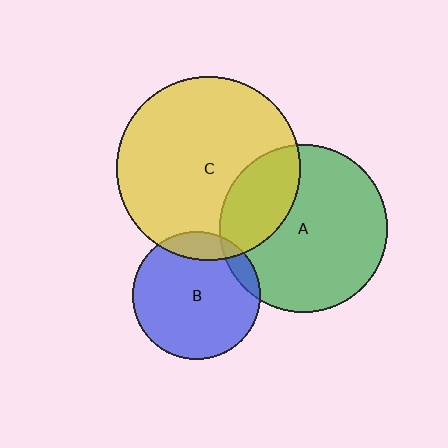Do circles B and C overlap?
Yes.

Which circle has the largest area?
Circle C (yellow).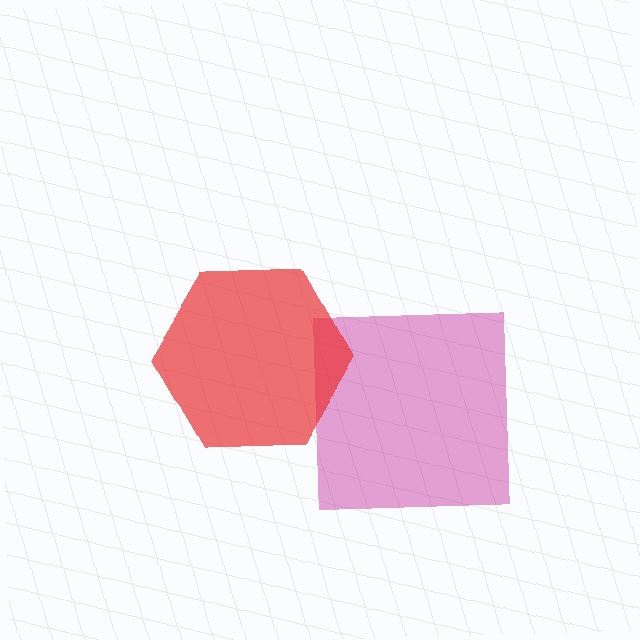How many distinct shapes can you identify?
There are 2 distinct shapes: a magenta square, a red hexagon.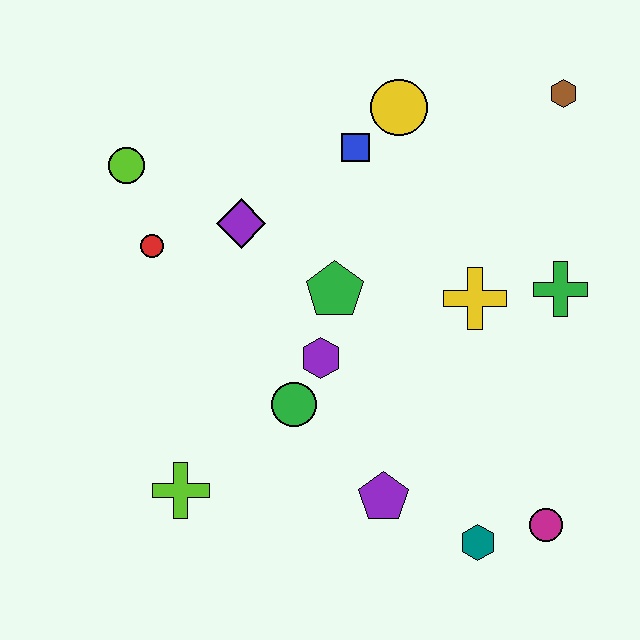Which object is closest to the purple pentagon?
The teal hexagon is closest to the purple pentagon.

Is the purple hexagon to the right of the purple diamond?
Yes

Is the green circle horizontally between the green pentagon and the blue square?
No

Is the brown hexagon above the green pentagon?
Yes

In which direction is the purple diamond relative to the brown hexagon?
The purple diamond is to the left of the brown hexagon.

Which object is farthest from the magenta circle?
The lime circle is farthest from the magenta circle.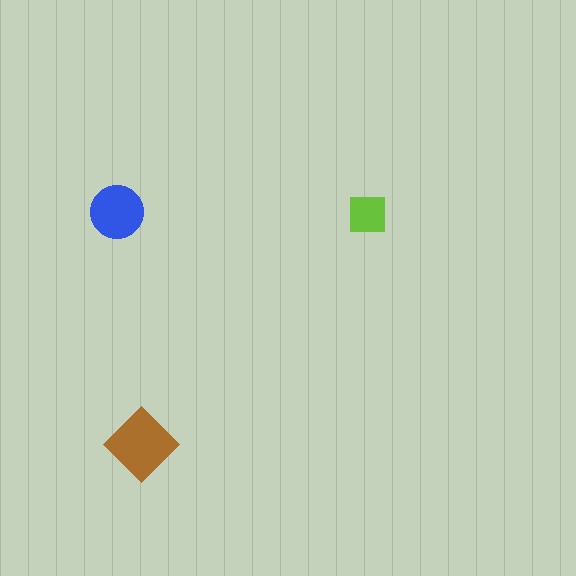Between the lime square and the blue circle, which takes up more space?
The blue circle.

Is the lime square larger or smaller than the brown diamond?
Smaller.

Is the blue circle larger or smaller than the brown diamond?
Smaller.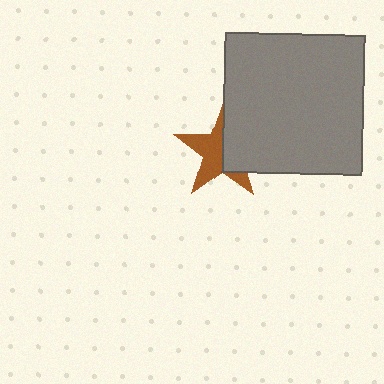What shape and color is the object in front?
The object in front is a gray square.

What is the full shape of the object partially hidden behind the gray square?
The partially hidden object is a brown star.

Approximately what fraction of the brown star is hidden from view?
Roughly 44% of the brown star is hidden behind the gray square.